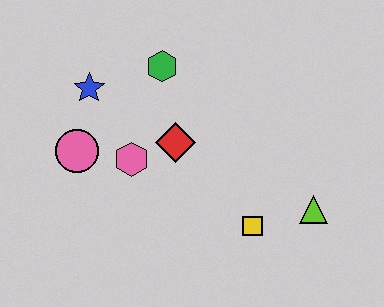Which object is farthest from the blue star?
The lime triangle is farthest from the blue star.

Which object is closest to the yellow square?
The lime triangle is closest to the yellow square.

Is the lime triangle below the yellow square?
No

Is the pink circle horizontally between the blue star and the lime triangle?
No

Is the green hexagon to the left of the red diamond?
Yes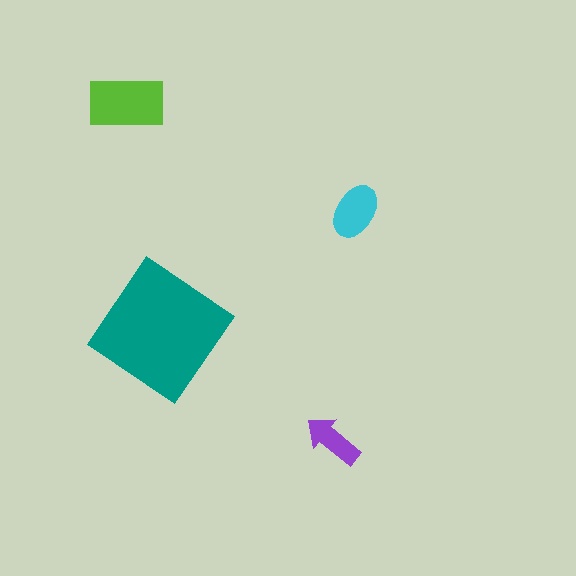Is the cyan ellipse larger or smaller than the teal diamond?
Smaller.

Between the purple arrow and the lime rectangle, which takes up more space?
The lime rectangle.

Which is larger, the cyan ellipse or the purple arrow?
The cyan ellipse.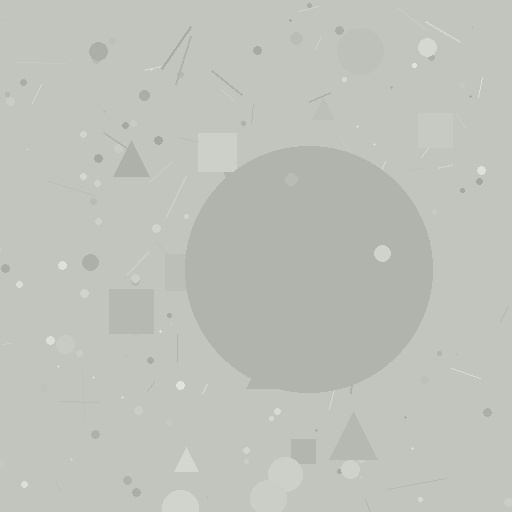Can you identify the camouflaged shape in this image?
The camouflaged shape is a circle.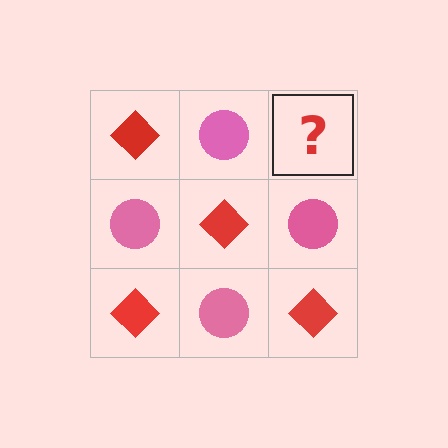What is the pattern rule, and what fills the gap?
The rule is that it alternates red diamond and pink circle in a checkerboard pattern. The gap should be filled with a red diamond.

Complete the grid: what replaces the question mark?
The question mark should be replaced with a red diamond.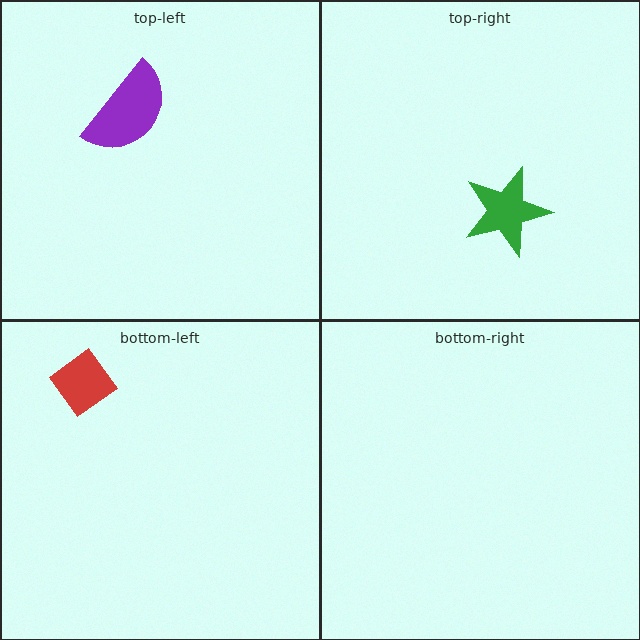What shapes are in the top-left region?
The purple semicircle.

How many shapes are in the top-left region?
1.